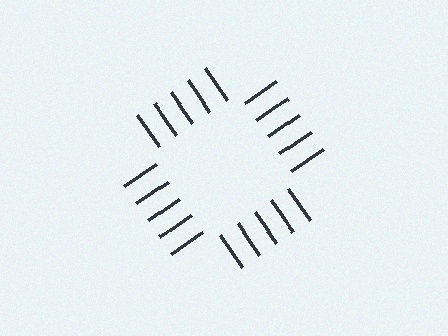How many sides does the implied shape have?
4 sides — the line-ends trace a square.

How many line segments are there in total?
20 — 5 along each of the 4 edges.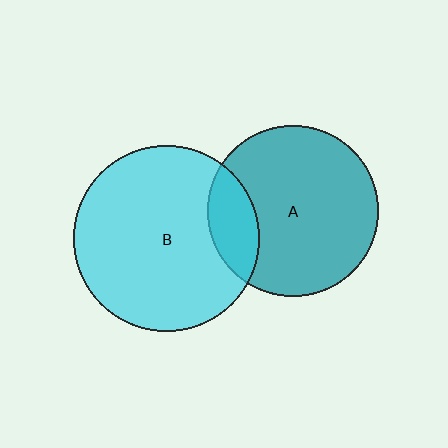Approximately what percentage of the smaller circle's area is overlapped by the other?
Approximately 20%.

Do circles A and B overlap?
Yes.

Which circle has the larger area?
Circle B (cyan).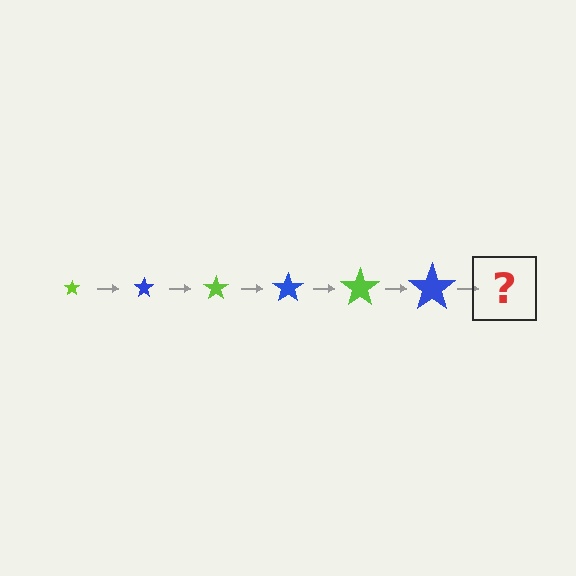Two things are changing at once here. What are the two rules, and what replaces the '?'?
The two rules are that the star grows larger each step and the color cycles through lime and blue. The '?' should be a lime star, larger than the previous one.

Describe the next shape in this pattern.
It should be a lime star, larger than the previous one.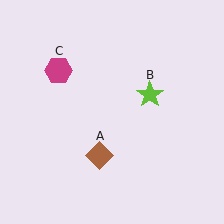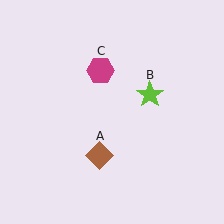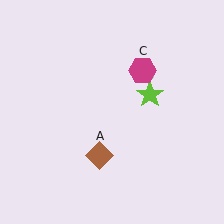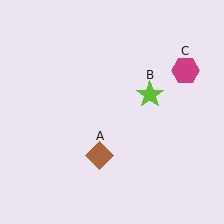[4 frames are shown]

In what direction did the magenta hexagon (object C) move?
The magenta hexagon (object C) moved right.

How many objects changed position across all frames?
1 object changed position: magenta hexagon (object C).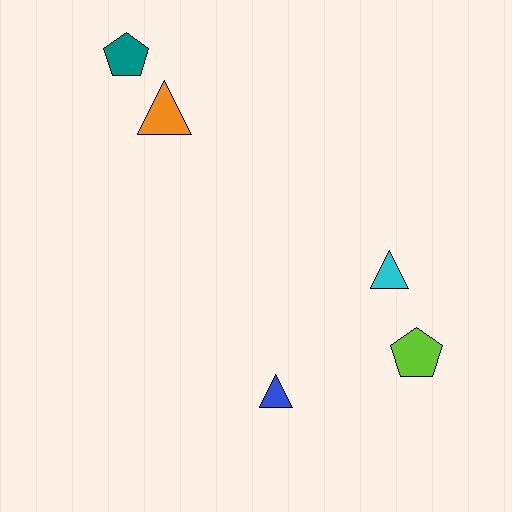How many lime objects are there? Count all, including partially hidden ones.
There is 1 lime object.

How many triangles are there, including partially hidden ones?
There are 3 triangles.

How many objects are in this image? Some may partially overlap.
There are 5 objects.